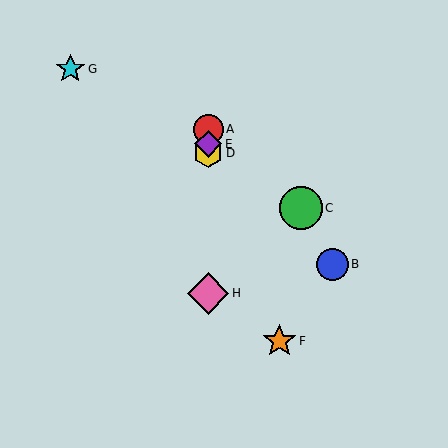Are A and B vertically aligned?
No, A is at x≈208 and B is at x≈332.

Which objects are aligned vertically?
Objects A, D, E, H are aligned vertically.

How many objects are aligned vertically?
4 objects (A, D, E, H) are aligned vertically.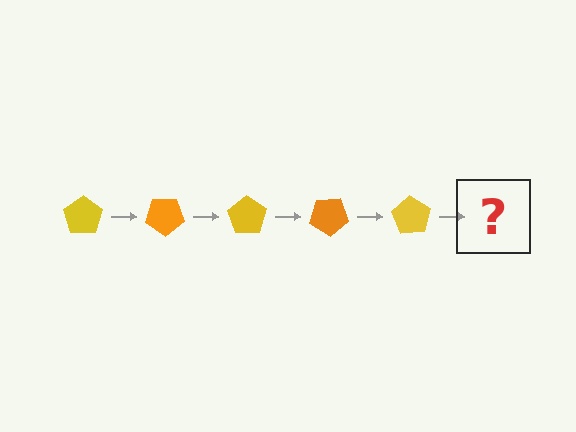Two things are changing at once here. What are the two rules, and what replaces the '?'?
The two rules are that it rotates 35 degrees each step and the color cycles through yellow and orange. The '?' should be an orange pentagon, rotated 175 degrees from the start.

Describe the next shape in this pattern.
It should be an orange pentagon, rotated 175 degrees from the start.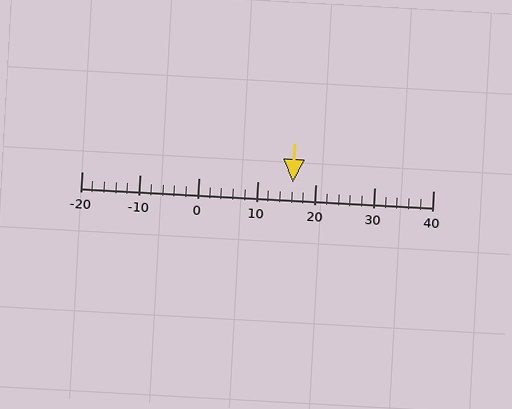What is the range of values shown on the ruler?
The ruler shows values from -20 to 40.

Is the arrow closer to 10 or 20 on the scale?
The arrow is closer to 20.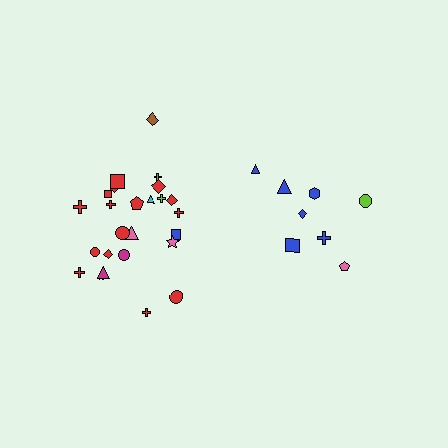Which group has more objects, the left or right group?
The left group.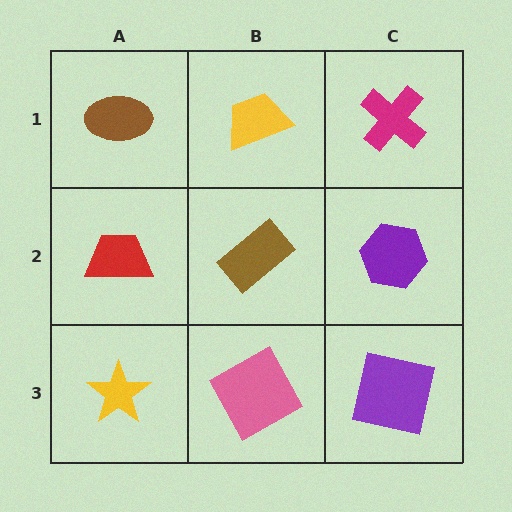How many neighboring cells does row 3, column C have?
2.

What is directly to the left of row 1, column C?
A yellow trapezoid.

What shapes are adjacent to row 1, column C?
A purple hexagon (row 2, column C), a yellow trapezoid (row 1, column B).